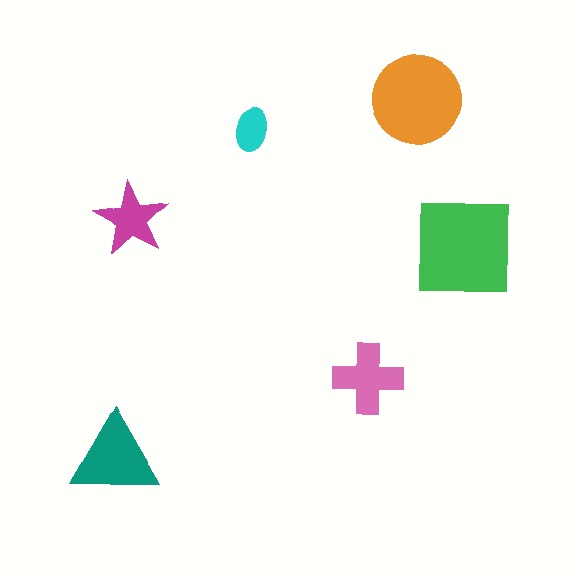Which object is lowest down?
The teal triangle is bottommost.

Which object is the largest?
The green square.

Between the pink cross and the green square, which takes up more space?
The green square.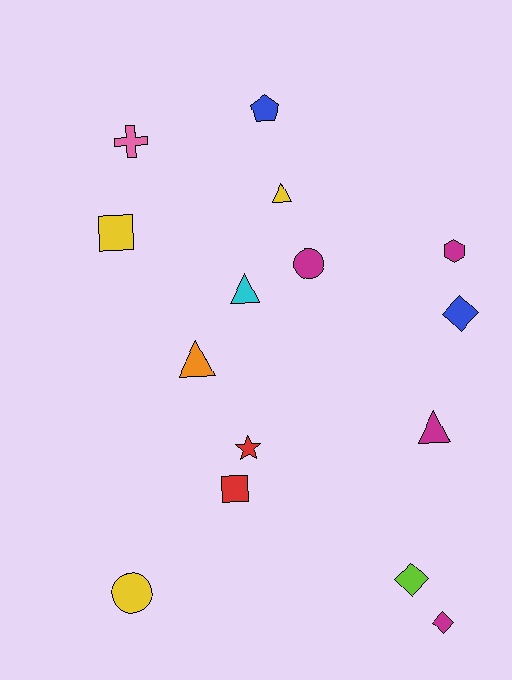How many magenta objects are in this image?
There are 4 magenta objects.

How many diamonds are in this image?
There are 3 diamonds.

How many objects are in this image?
There are 15 objects.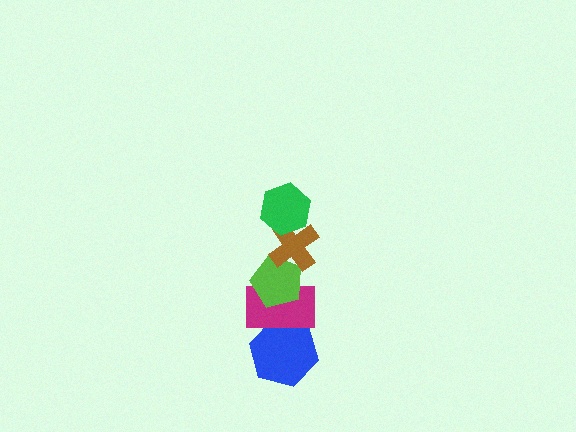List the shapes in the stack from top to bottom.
From top to bottom: the green hexagon, the brown cross, the lime pentagon, the magenta rectangle, the blue hexagon.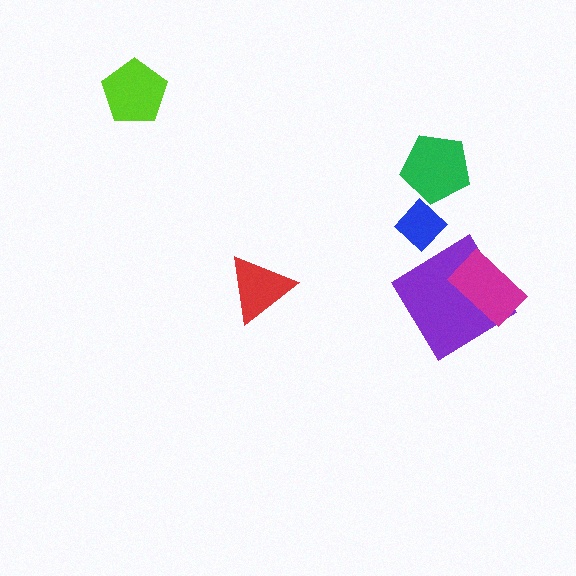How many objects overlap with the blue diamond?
0 objects overlap with the blue diamond.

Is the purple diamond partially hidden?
Yes, it is partially covered by another shape.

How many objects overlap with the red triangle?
0 objects overlap with the red triangle.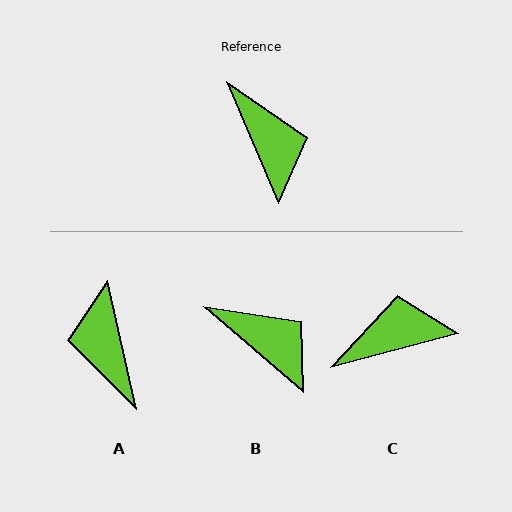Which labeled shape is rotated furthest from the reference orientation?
A, about 169 degrees away.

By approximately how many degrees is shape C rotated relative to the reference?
Approximately 82 degrees counter-clockwise.